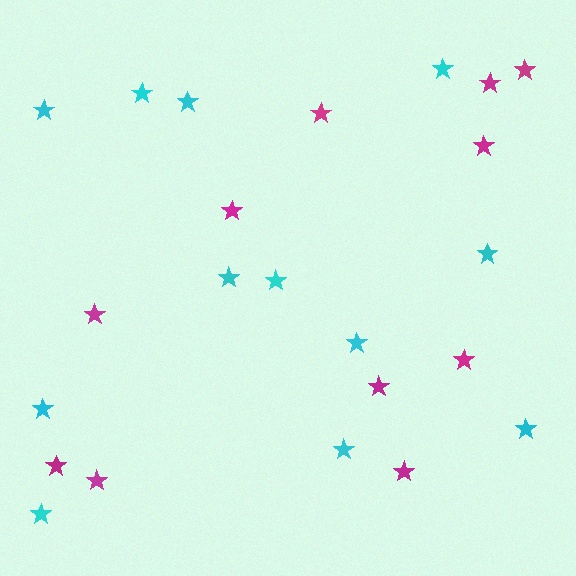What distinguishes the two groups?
There are 2 groups: one group of cyan stars (12) and one group of magenta stars (11).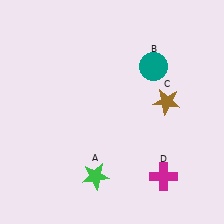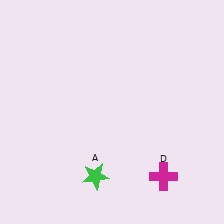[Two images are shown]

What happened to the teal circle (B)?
The teal circle (B) was removed in Image 2. It was in the top-right area of Image 1.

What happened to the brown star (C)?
The brown star (C) was removed in Image 2. It was in the top-right area of Image 1.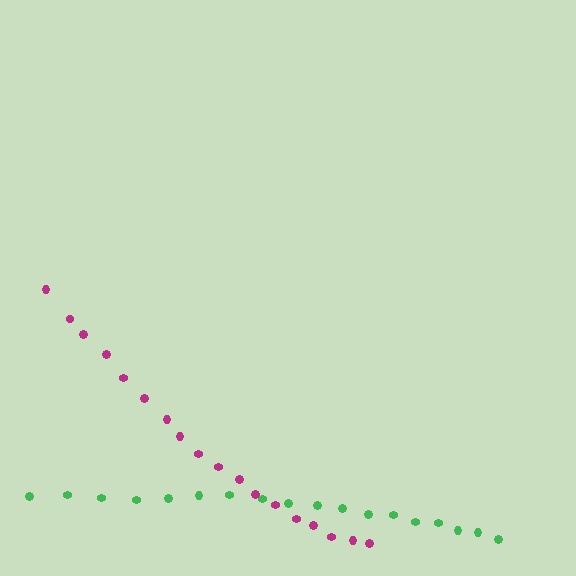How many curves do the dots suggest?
There are 2 distinct paths.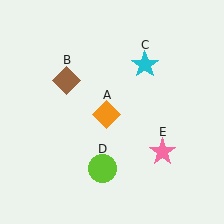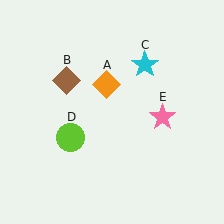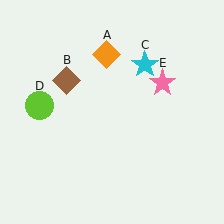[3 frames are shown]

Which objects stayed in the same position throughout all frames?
Brown diamond (object B) and cyan star (object C) remained stationary.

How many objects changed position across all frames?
3 objects changed position: orange diamond (object A), lime circle (object D), pink star (object E).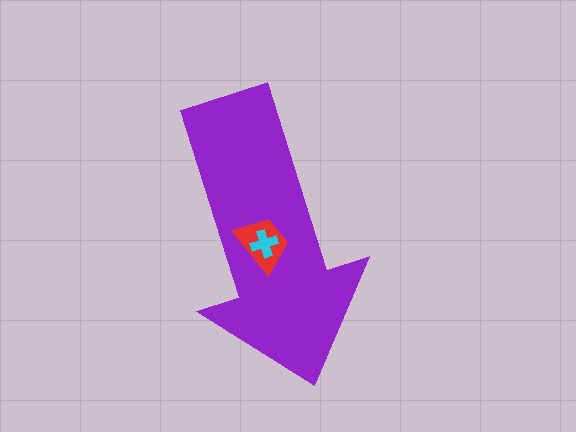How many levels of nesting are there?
3.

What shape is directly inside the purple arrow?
The red trapezoid.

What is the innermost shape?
The cyan cross.